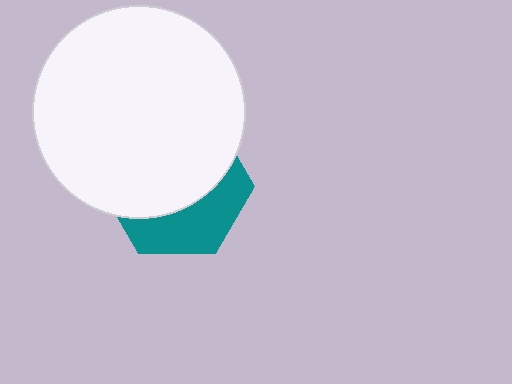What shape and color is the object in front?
The object in front is a white circle.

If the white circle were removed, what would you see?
You would see the complete teal hexagon.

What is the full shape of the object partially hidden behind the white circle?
The partially hidden object is a teal hexagon.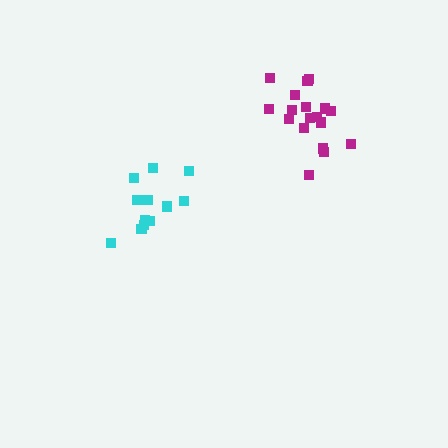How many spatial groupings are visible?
There are 2 spatial groupings.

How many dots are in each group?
Group 1: 18 dots, Group 2: 12 dots (30 total).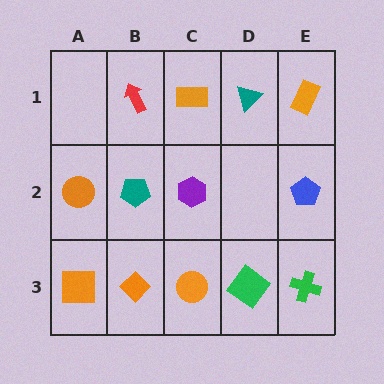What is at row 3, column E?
A green cross.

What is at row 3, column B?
An orange diamond.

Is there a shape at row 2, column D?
No, that cell is empty.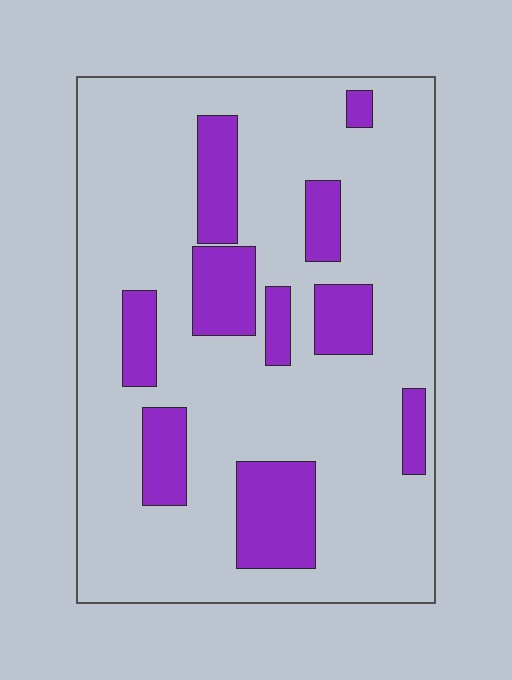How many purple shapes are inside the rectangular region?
10.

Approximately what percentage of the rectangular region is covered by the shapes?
Approximately 20%.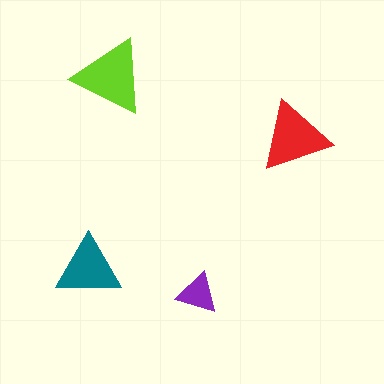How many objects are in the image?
There are 4 objects in the image.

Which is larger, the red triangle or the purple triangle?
The red one.